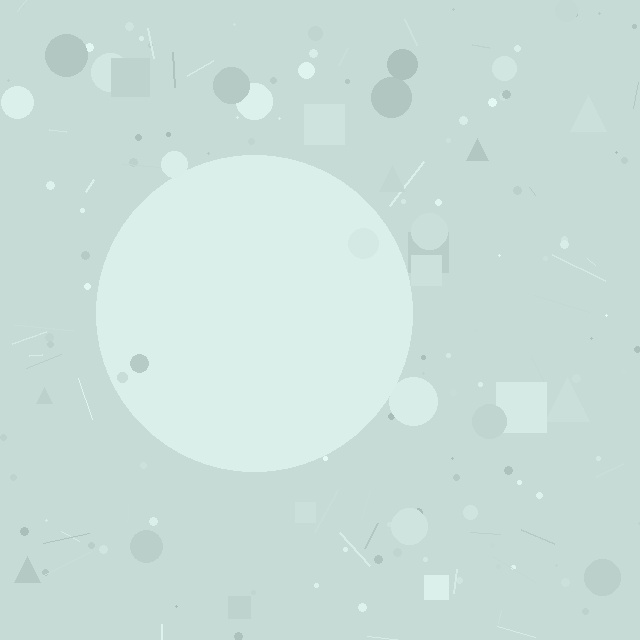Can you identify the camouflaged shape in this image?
The camouflaged shape is a circle.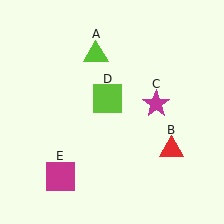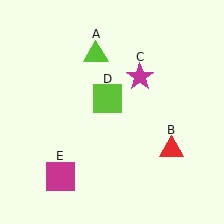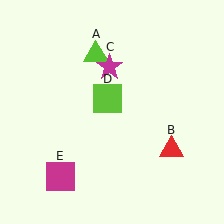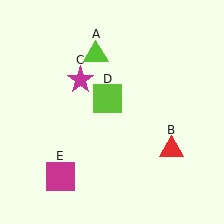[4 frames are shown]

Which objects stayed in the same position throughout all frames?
Lime triangle (object A) and red triangle (object B) and lime square (object D) and magenta square (object E) remained stationary.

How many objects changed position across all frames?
1 object changed position: magenta star (object C).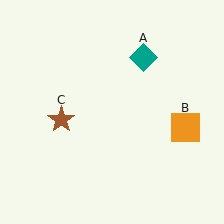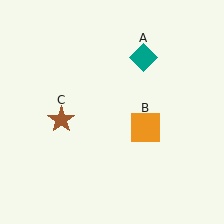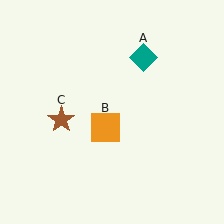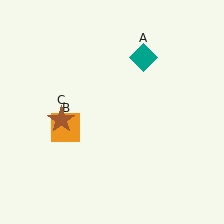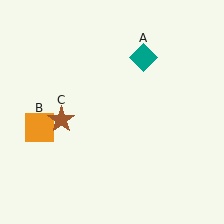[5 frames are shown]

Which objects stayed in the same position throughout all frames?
Teal diamond (object A) and brown star (object C) remained stationary.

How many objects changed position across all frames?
1 object changed position: orange square (object B).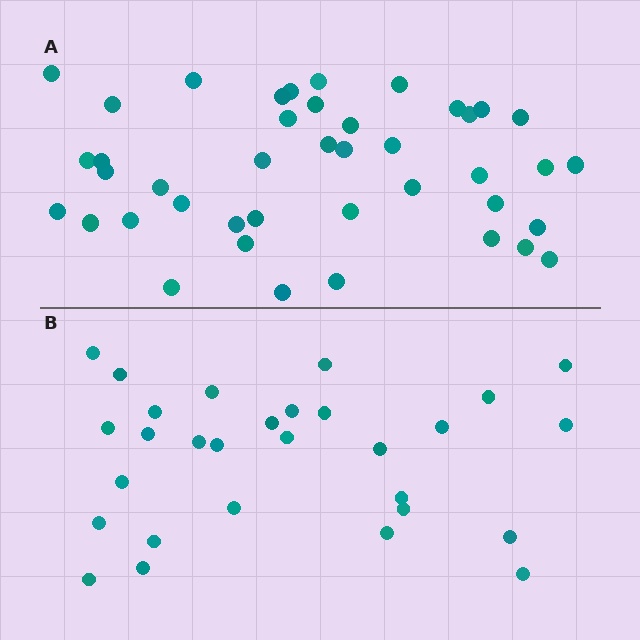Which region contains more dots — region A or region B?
Region A (the top region) has more dots.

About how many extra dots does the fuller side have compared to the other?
Region A has approximately 15 more dots than region B.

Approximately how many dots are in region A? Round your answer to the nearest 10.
About 40 dots. (The exact count is 42, which rounds to 40.)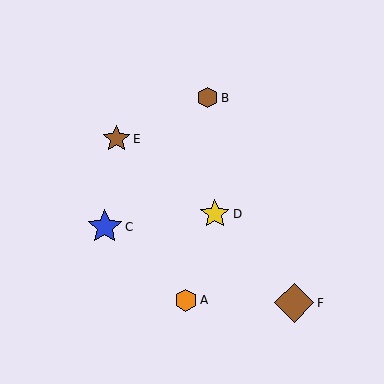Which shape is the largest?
The brown diamond (labeled F) is the largest.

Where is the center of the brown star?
The center of the brown star is at (116, 139).